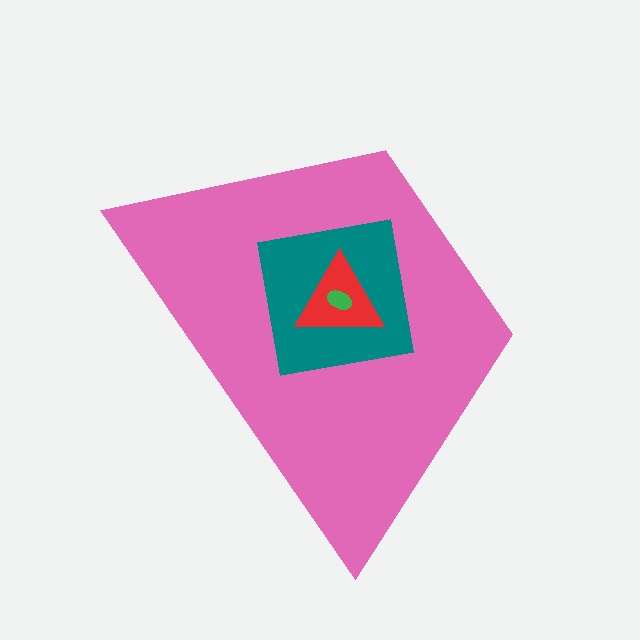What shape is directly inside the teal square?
The red triangle.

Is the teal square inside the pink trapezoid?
Yes.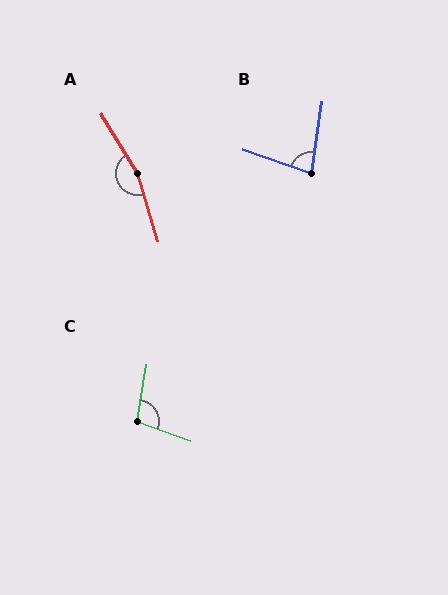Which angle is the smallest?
B, at approximately 79 degrees.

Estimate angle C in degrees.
Approximately 100 degrees.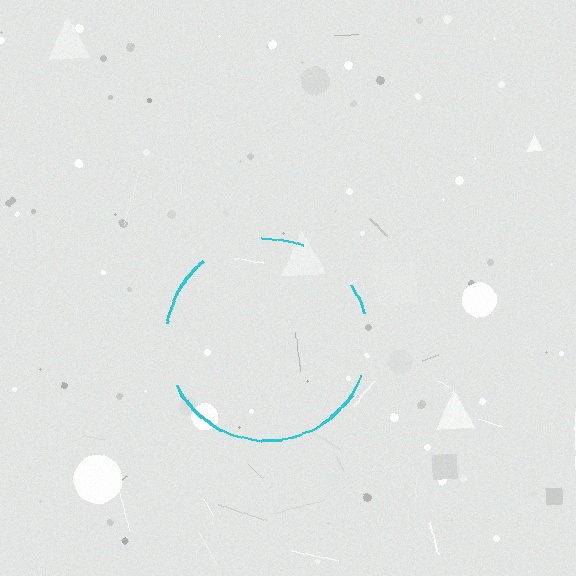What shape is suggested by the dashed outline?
The dashed outline suggests a circle.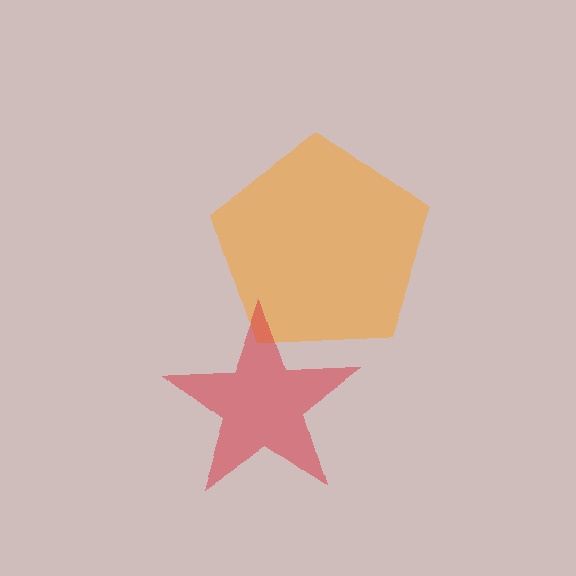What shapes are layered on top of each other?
The layered shapes are: an orange pentagon, a red star.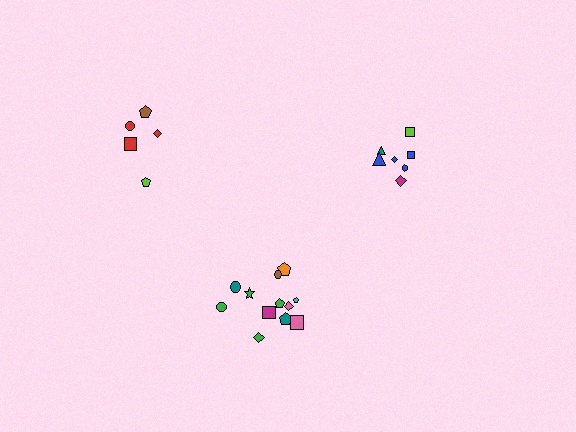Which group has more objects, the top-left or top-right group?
The top-right group.